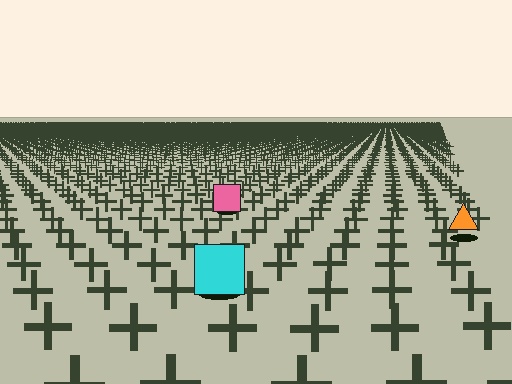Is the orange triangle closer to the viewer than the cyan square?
No. The cyan square is closer — you can tell from the texture gradient: the ground texture is coarser near it.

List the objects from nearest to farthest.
From nearest to farthest: the cyan square, the orange triangle, the pink square.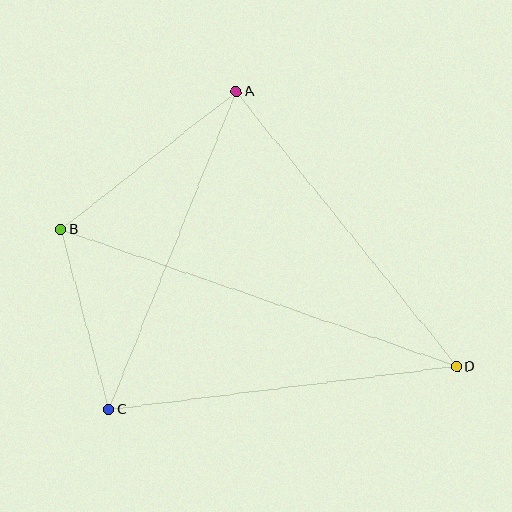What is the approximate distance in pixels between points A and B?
The distance between A and B is approximately 223 pixels.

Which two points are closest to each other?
Points B and C are closest to each other.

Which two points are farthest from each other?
Points B and D are farthest from each other.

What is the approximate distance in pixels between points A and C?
The distance between A and C is approximately 343 pixels.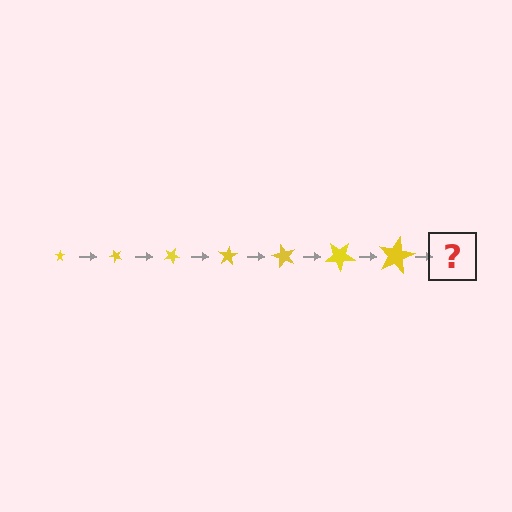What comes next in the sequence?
The next element should be a star, larger than the previous one and rotated 350 degrees from the start.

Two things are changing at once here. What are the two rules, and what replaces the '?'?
The two rules are that the star grows larger each step and it rotates 50 degrees each step. The '?' should be a star, larger than the previous one and rotated 350 degrees from the start.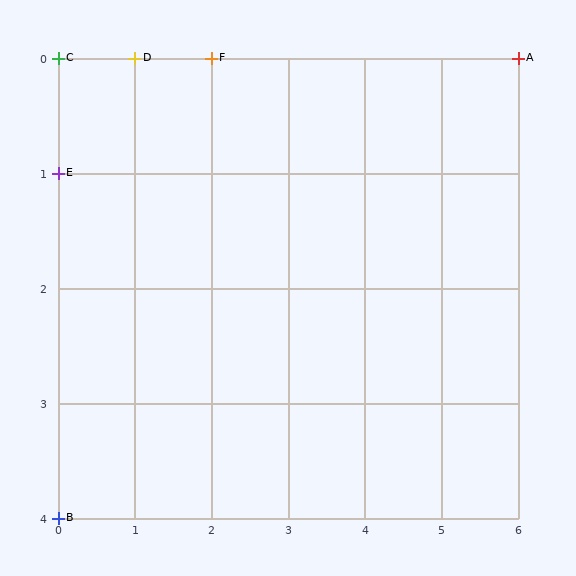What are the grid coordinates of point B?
Point B is at grid coordinates (0, 4).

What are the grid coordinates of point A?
Point A is at grid coordinates (6, 0).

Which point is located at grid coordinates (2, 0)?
Point F is at (2, 0).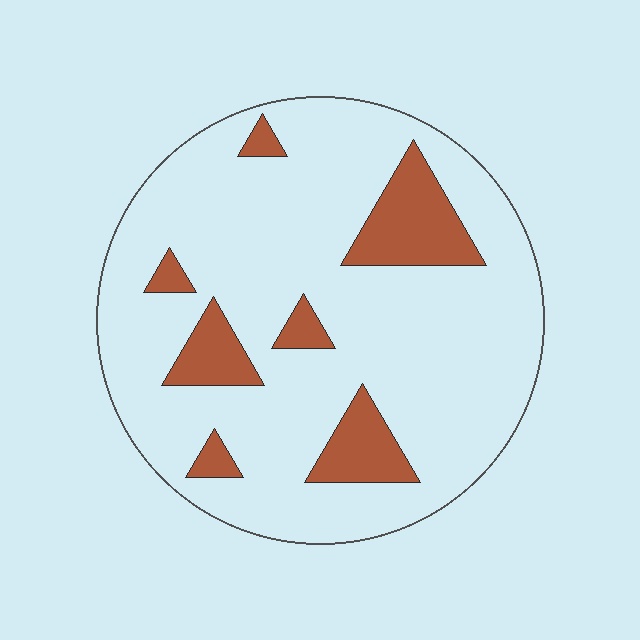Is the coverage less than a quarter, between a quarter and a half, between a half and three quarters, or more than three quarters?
Less than a quarter.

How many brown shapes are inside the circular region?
7.